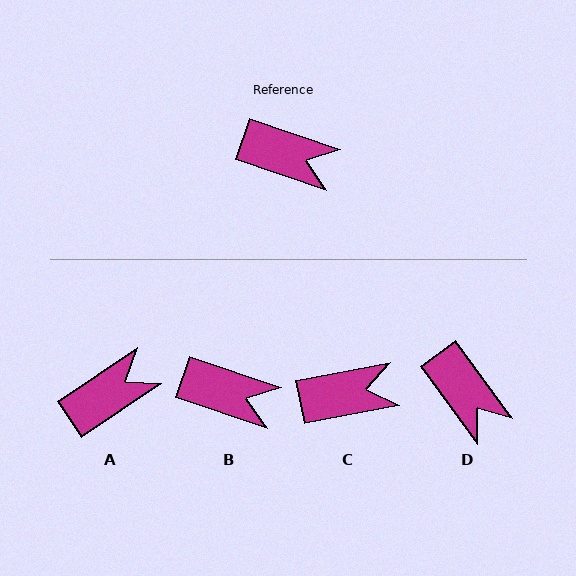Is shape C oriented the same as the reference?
No, it is off by about 30 degrees.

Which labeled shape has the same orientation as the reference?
B.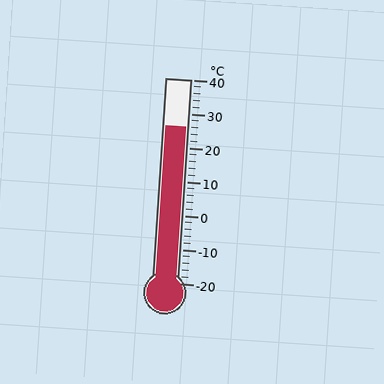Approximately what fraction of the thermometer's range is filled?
The thermometer is filled to approximately 75% of its range.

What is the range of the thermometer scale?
The thermometer scale ranges from -20°C to 40°C.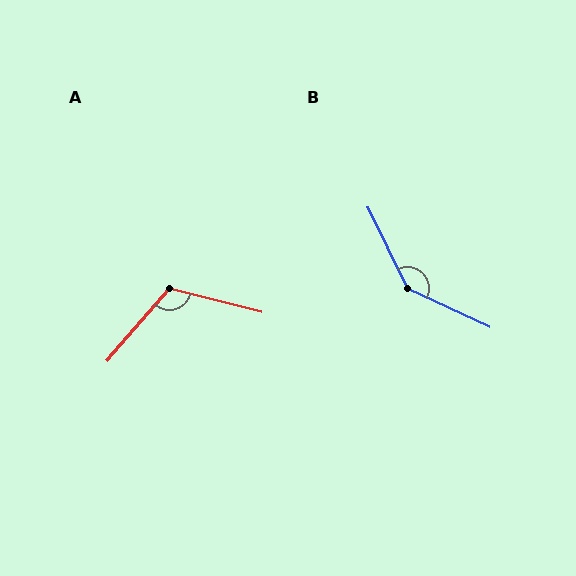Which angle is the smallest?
A, at approximately 116 degrees.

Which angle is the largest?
B, at approximately 141 degrees.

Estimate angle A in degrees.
Approximately 116 degrees.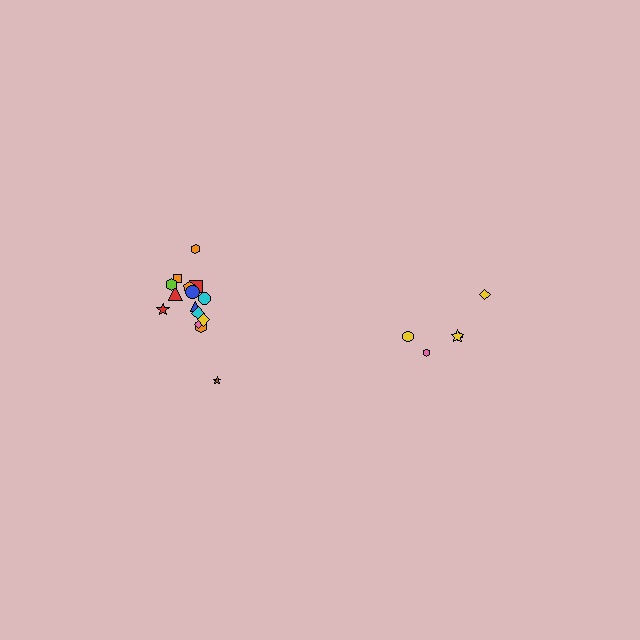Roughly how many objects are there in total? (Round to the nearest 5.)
Roughly 20 objects in total.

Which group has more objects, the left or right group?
The left group.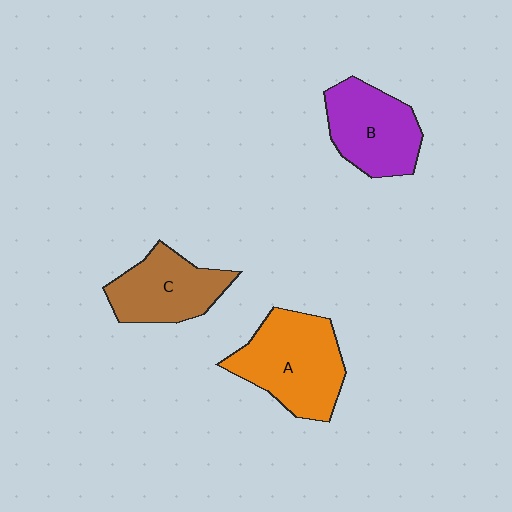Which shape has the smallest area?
Shape C (brown).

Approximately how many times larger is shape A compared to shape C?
Approximately 1.3 times.